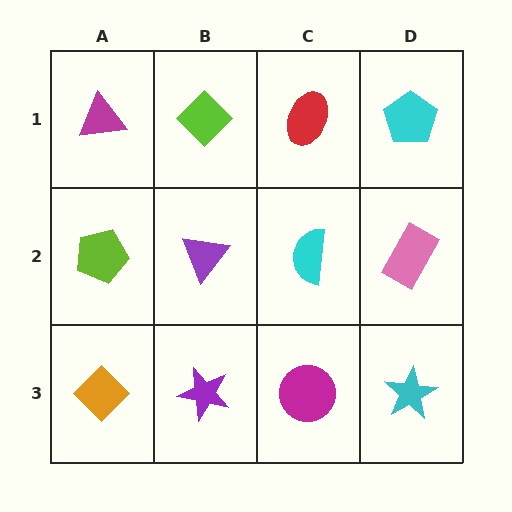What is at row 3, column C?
A magenta circle.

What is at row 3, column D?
A cyan star.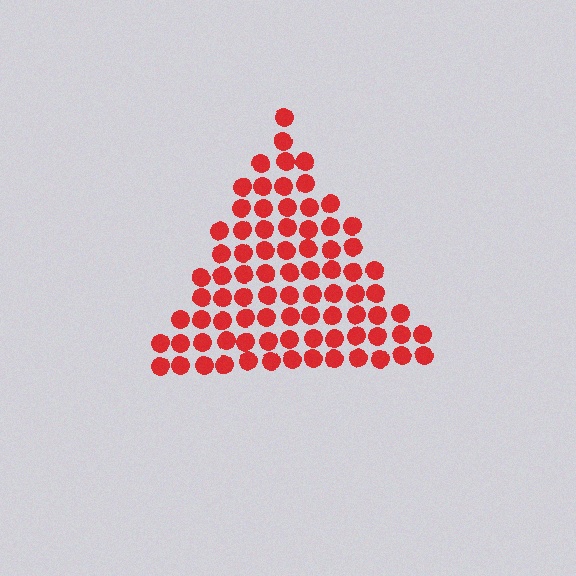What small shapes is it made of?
It is made of small circles.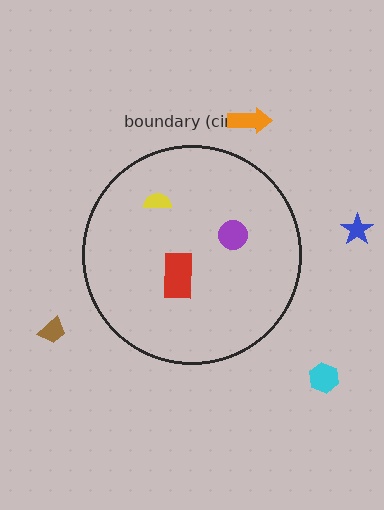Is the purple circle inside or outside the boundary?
Inside.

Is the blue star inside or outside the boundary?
Outside.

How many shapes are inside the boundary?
3 inside, 4 outside.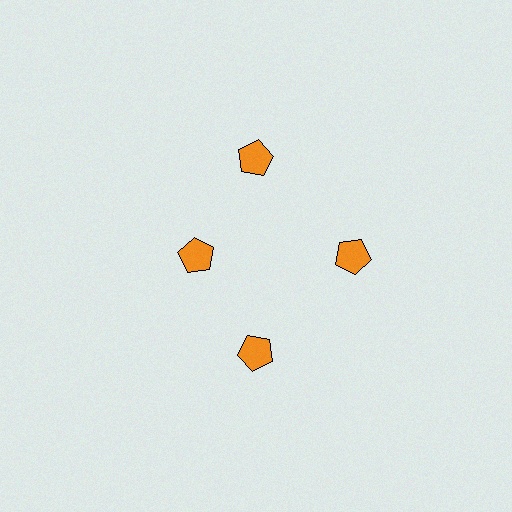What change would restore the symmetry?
The symmetry would be restored by moving it outward, back onto the ring so that all 4 pentagons sit at equal angles and equal distance from the center.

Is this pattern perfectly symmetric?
No. The 4 orange pentagons are arranged in a ring, but one element near the 9 o'clock position is pulled inward toward the center, breaking the 4-fold rotational symmetry.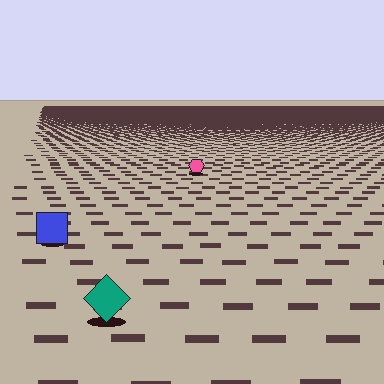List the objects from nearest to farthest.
From nearest to farthest: the teal diamond, the blue square, the pink hexagon.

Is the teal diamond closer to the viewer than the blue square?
Yes. The teal diamond is closer — you can tell from the texture gradient: the ground texture is coarser near it.